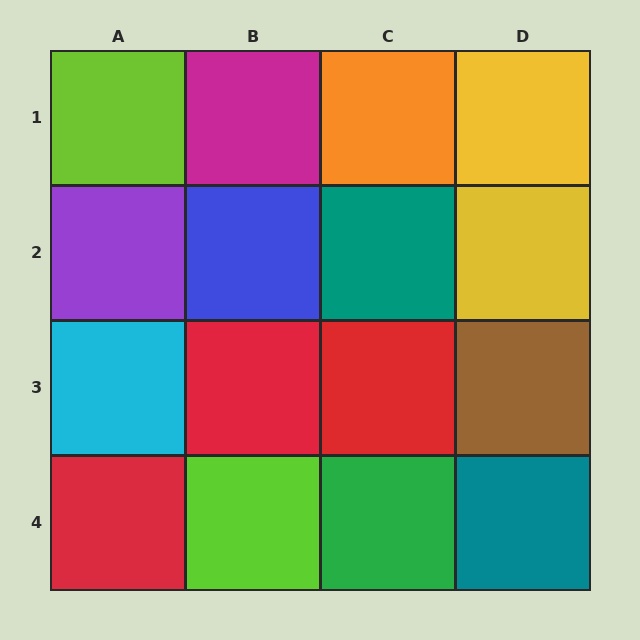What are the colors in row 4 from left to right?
Red, lime, green, teal.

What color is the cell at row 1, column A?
Lime.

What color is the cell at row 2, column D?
Yellow.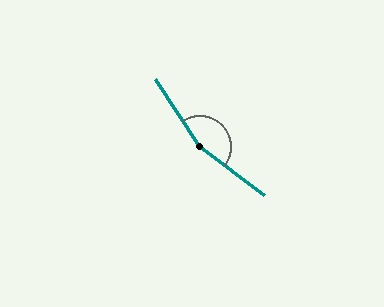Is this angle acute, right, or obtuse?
It is obtuse.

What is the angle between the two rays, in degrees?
Approximately 160 degrees.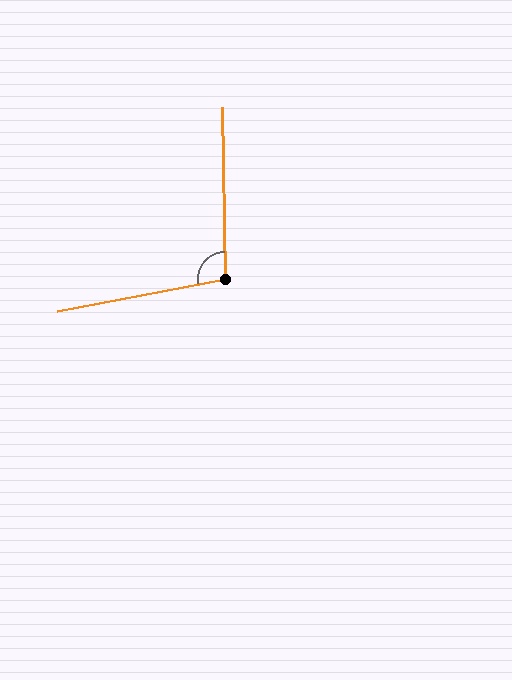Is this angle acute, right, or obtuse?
It is obtuse.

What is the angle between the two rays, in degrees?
Approximately 100 degrees.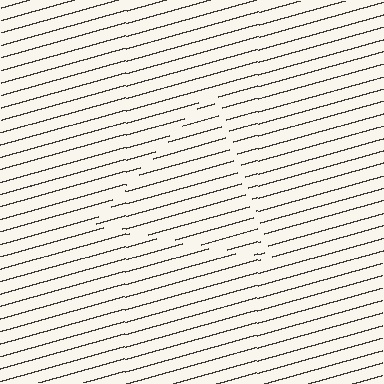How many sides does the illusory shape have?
3 sides — the line-ends trace a triangle.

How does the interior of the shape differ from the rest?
The interior of the shape contains the same grating, shifted by half a period — the contour is defined by the phase discontinuity where line-ends from the inner and outer gratings abut.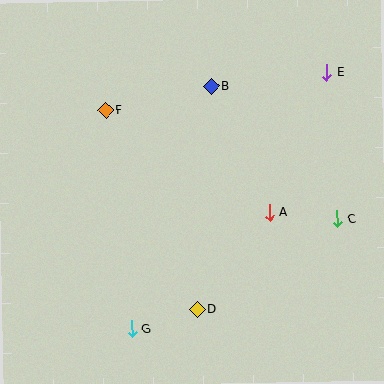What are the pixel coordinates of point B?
Point B is at (211, 86).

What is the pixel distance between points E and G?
The distance between E and G is 322 pixels.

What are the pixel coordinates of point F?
Point F is at (106, 110).